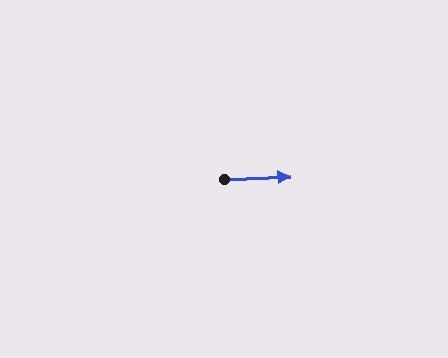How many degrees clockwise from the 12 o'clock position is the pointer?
Approximately 88 degrees.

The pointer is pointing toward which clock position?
Roughly 3 o'clock.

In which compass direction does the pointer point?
East.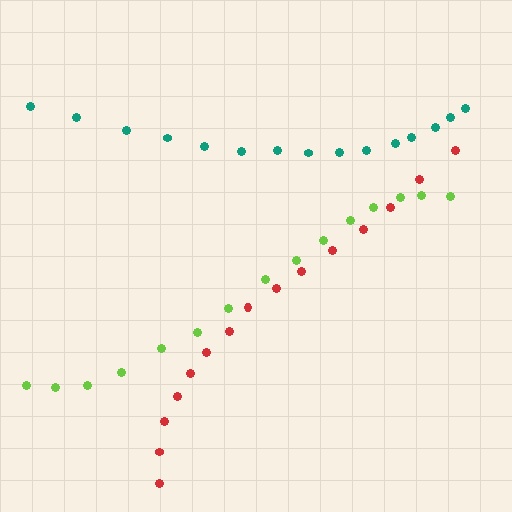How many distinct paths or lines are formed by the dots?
There are 3 distinct paths.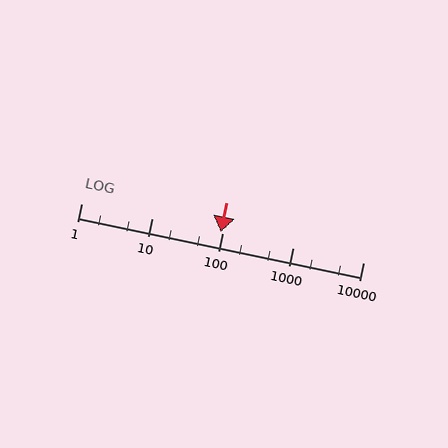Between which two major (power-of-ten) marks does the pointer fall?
The pointer is between 10 and 100.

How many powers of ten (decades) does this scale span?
The scale spans 4 decades, from 1 to 10000.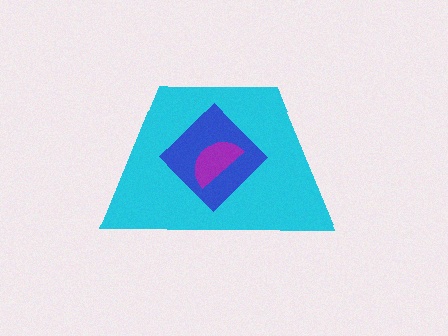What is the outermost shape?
The cyan trapezoid.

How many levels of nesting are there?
3.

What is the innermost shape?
The purple semicircle.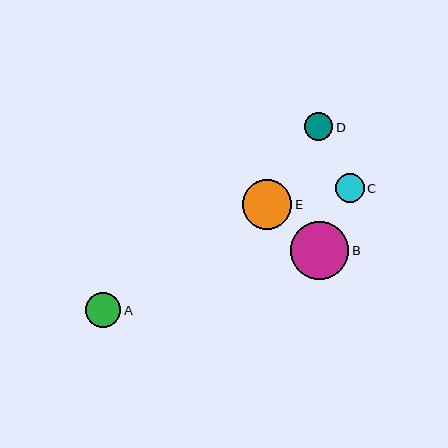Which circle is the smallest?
Circle D is the smallest with a size of approximately 28 pixels.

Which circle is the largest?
Circle B is the largest with a size of approximately 58 pixels.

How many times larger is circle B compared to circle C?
Circle B is approximately 2.0 times the size of circle C.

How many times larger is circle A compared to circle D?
Circle A is approximately 1.3 times the size of circle D.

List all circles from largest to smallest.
From largest to smallest: B, E, A, C, D.